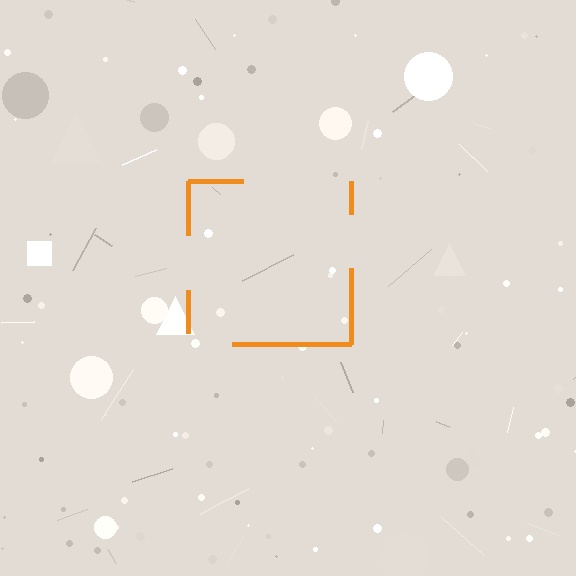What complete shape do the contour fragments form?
The contour fragments form a square.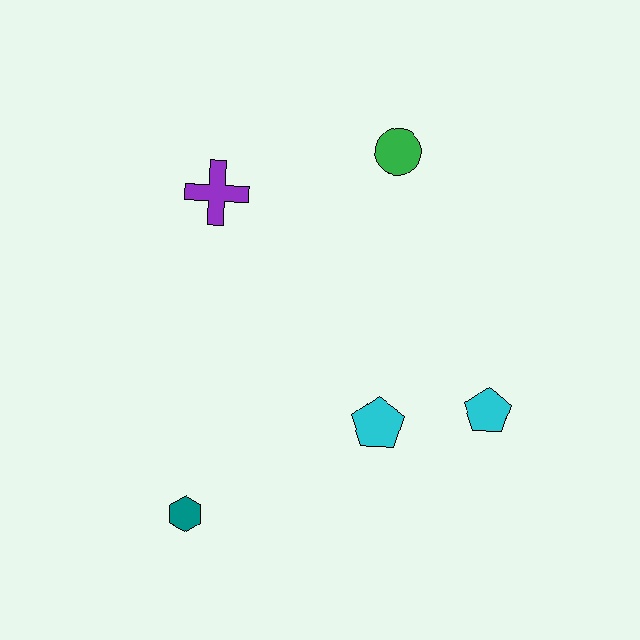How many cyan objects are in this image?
There are 2 cyan objects.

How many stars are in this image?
There are no stars.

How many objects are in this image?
There are 5 objects.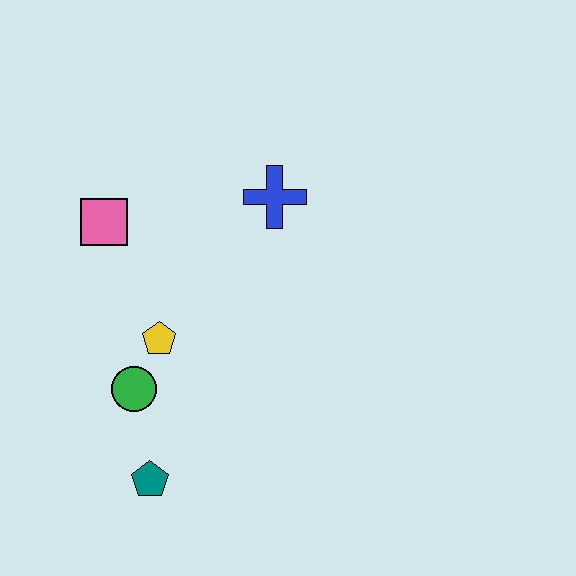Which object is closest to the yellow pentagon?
The green circle is closest to the yellow pentagon.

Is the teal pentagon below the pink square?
Yes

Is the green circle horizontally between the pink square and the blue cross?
Yes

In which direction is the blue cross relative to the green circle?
The blue cross is above the green circle.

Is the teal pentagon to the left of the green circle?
No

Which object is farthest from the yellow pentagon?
The blue cross is farthest from the yellow pentagon.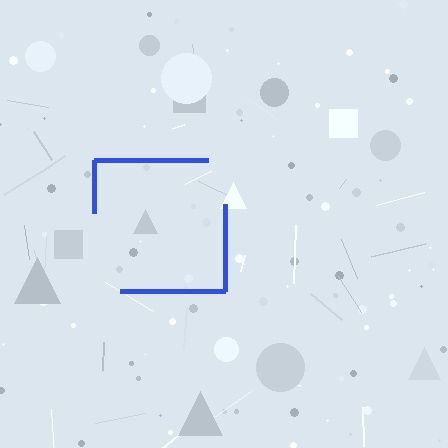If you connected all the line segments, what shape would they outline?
They would outline a square.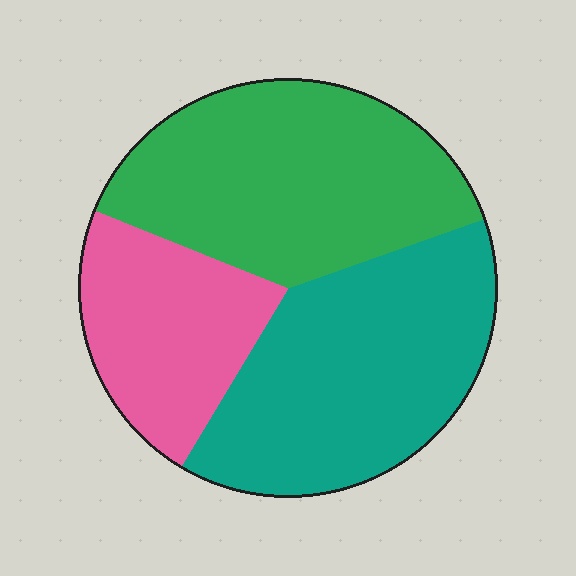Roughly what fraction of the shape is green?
Green takes up between a quarter and a half of the shape.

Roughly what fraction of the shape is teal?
Teal covers around 40% of the shape.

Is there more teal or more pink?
Teal.